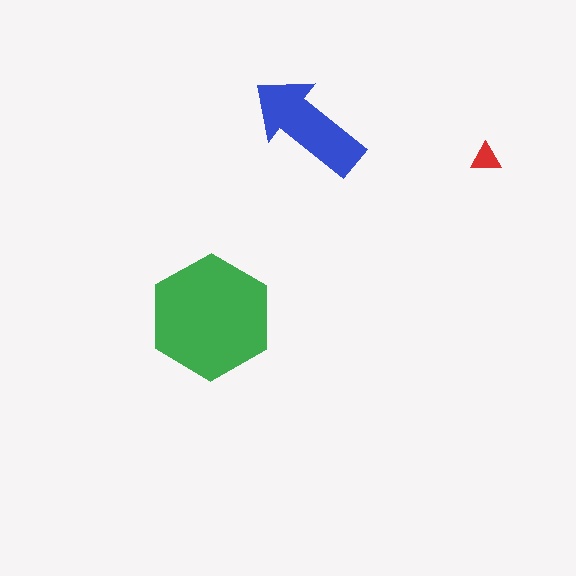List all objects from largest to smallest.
The green hexagon, the blue arrow, the red triangle.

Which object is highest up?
The blue arrow is topmost.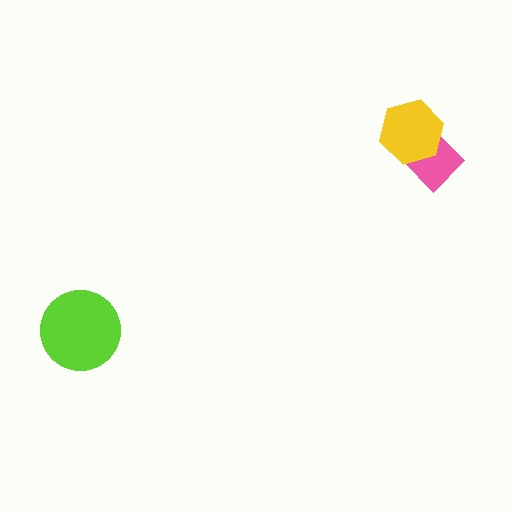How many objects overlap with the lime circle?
0 objects overlap with the lime circle.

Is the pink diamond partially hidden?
Yes, it is partially covered by another shape.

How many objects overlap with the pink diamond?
1 object overlaps with the pink diamond.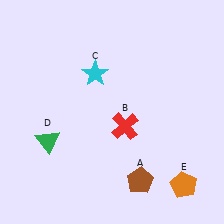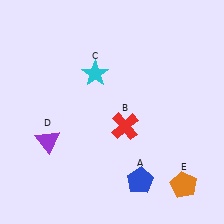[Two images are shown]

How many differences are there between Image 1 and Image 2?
There are 2 differences between the two images.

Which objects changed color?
A changed from brown to blue. D changed from green to purple.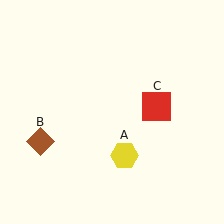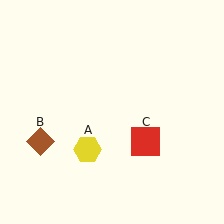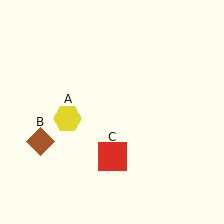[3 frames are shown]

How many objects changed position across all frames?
2 objects changed position: yellow hexagon (object A), red square (object C).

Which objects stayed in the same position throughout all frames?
Brown diamond (object B) remained stationary.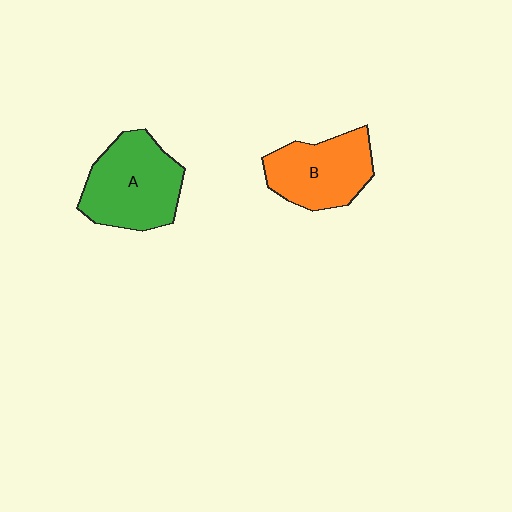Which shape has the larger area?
Shape A (green).